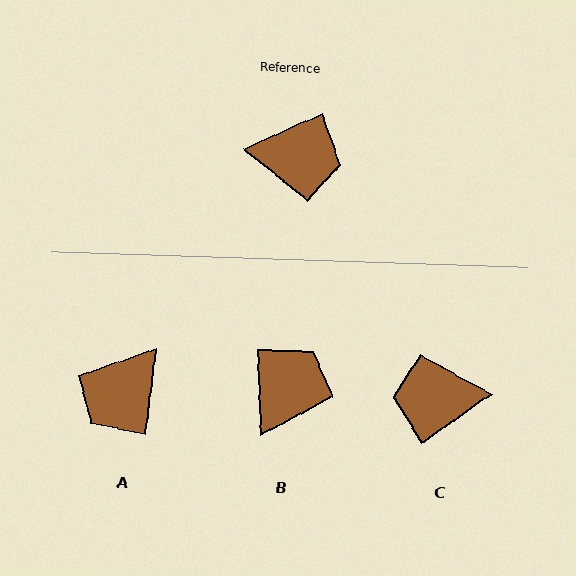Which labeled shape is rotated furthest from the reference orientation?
C, about 170 degrees away.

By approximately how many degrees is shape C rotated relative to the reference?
Approximately 170 degrees clockwise.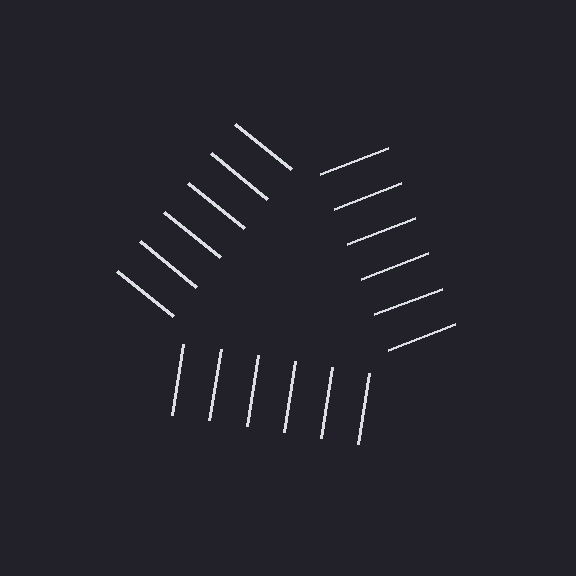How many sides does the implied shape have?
3 sides — the line-ends trace a triangle.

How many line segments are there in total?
18 — 6 along each of the 3 edges.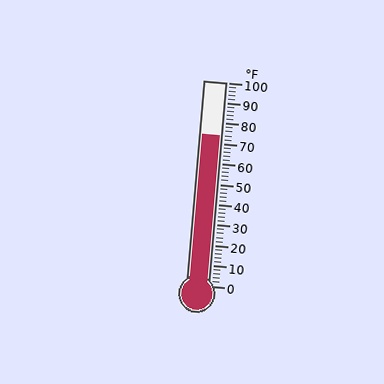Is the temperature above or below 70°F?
The temperature is above 70°F.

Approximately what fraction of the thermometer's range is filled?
The thermometer is filled to approximately 75% of its range.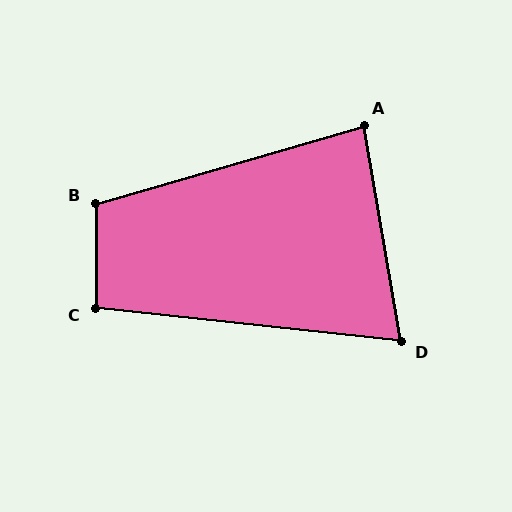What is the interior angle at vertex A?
Approximately 84 degrees (acute).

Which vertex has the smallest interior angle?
D, at approximately 74 degrees.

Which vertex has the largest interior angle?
B, at approximately 106 degrees.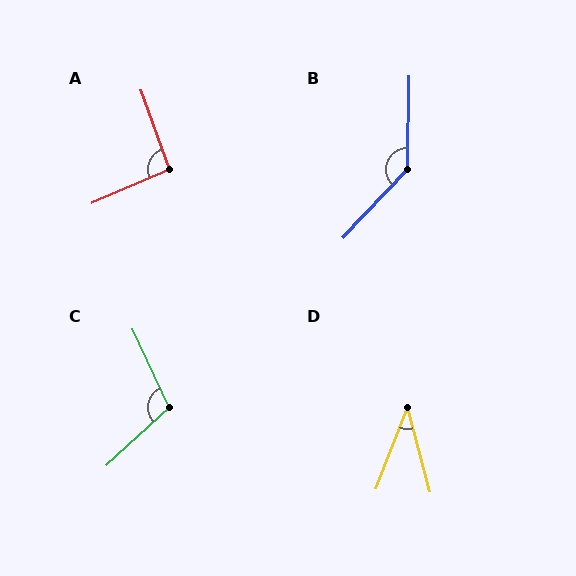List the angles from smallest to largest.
D (37°), A (94°), C (107°), B (138°).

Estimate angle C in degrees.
Approximately 107 degrees.